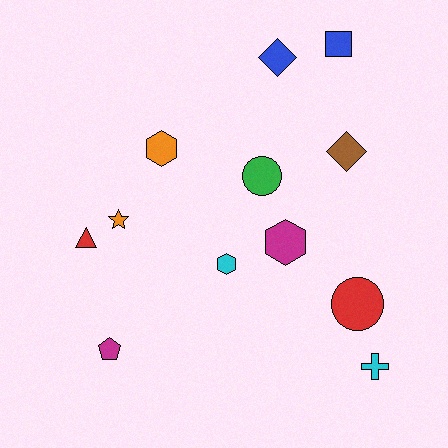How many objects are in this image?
There are 12 objects.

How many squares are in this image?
There is 1 square.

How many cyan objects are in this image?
There are 2 cyan objects.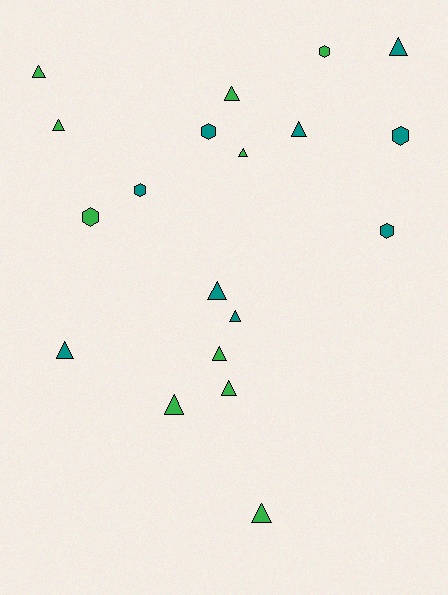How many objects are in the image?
There are 19 objects.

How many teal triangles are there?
There are 5 teal triangles.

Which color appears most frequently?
Green, with 10 objects.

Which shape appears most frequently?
Triangle, with 13 objects.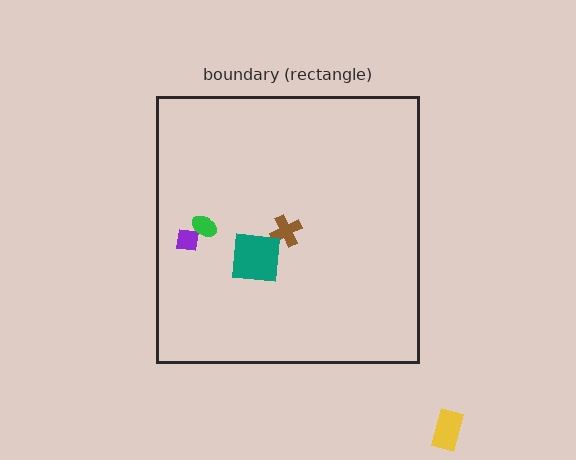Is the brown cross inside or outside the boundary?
Inside.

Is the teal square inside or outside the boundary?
Inside.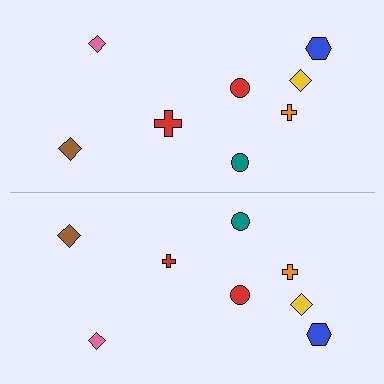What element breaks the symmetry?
The red cross on the bottom side has a different size than its mirror counterpart.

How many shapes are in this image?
There are 16 shapes in this image.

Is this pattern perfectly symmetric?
No, the pattern is not perfectly symmetric. The red cross on the bottom side has a different size than its mirror counterpart.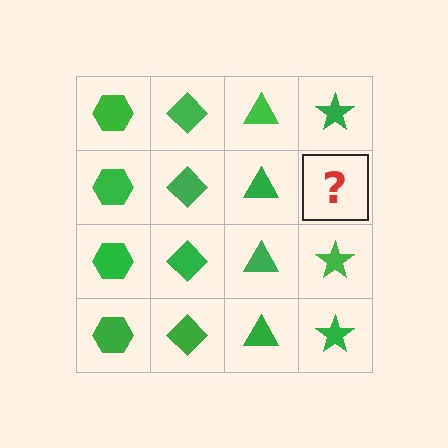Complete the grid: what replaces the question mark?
The question mark should be replaced with a green star.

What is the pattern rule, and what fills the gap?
The rule is that each column has a consistent shape. The gap should be filled with a green star.